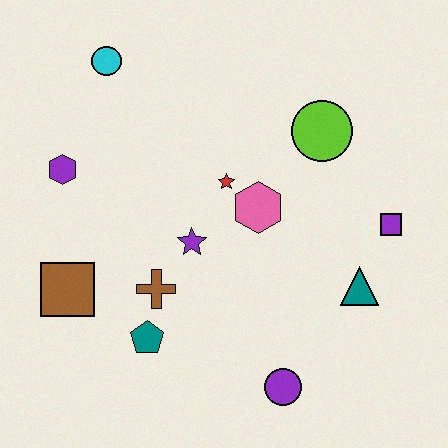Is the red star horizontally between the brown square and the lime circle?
Yes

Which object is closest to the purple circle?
The teal triangle is closest to the purple circle.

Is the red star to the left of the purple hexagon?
No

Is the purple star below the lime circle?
Yes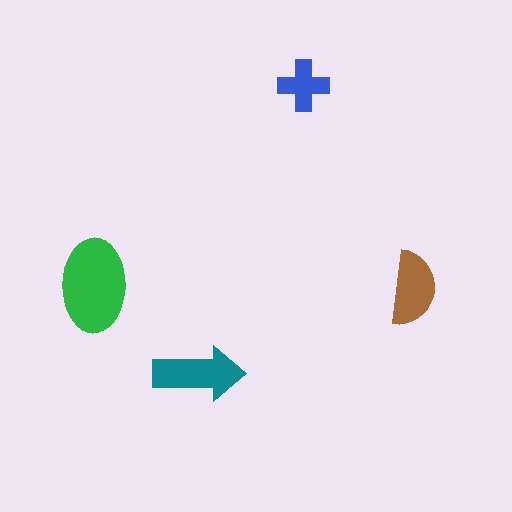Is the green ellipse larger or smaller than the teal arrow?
Larger.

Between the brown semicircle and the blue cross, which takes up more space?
The brown semicircle.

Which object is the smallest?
The blue cross.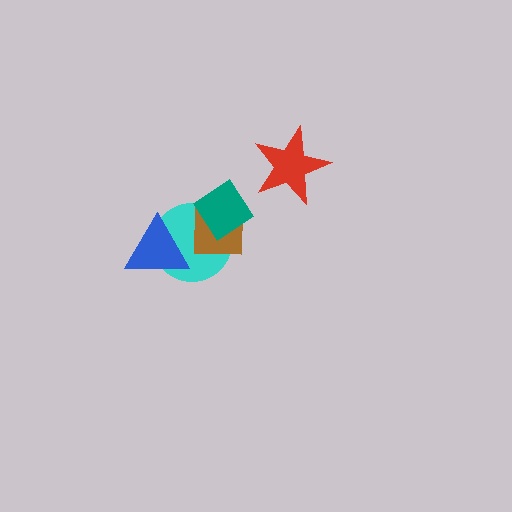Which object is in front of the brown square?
The teal diamond is in front of the brown square.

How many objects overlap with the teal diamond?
2 objects overlap with the teal diamond.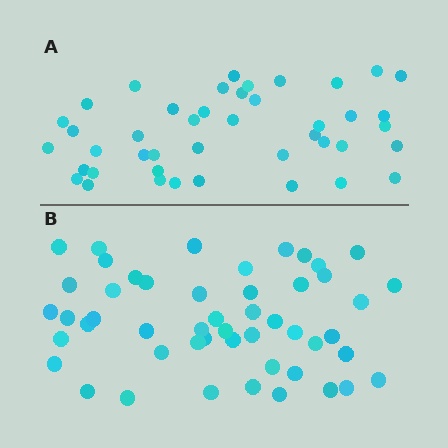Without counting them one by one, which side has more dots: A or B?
Region B (the bottom region) has more dots.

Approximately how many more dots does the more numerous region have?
Region B has roughly 8 or so more dots than region A.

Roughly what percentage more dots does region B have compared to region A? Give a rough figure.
About 15% more.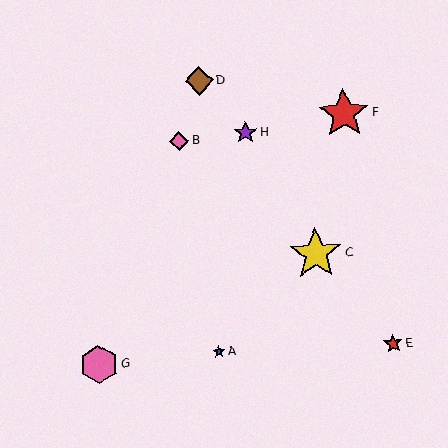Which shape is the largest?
The yellow star (labeled C) is the largest.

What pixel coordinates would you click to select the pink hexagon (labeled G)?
Click at (99, 364) to select the pink hexagon G.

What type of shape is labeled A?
Shape A is a blue star.